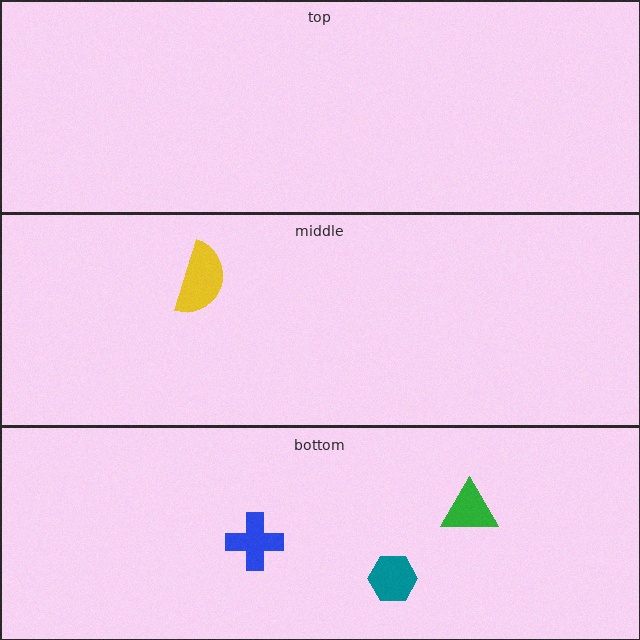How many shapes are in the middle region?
1.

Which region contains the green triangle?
The bottom region.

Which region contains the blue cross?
The bottom region.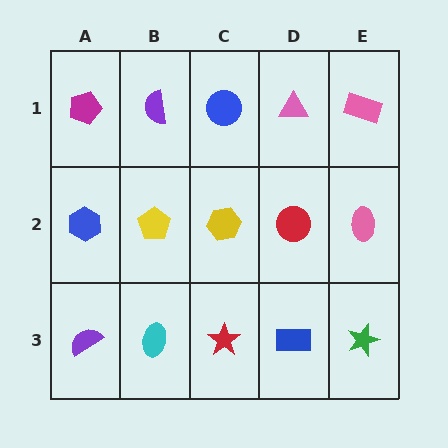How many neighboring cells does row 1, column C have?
3.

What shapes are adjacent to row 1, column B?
A yellow pentagon (row 2, column B), a magenta pentagon (row 1, column A), a blue circle (row 1, column C).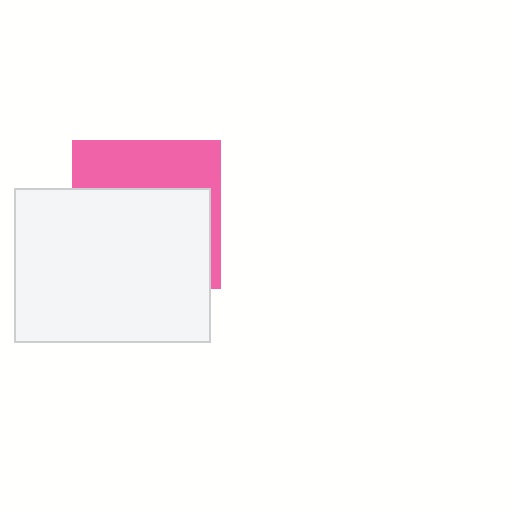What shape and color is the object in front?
The object in front is a white rectangle.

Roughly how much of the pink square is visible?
A small part of it is visible (roughly 37%).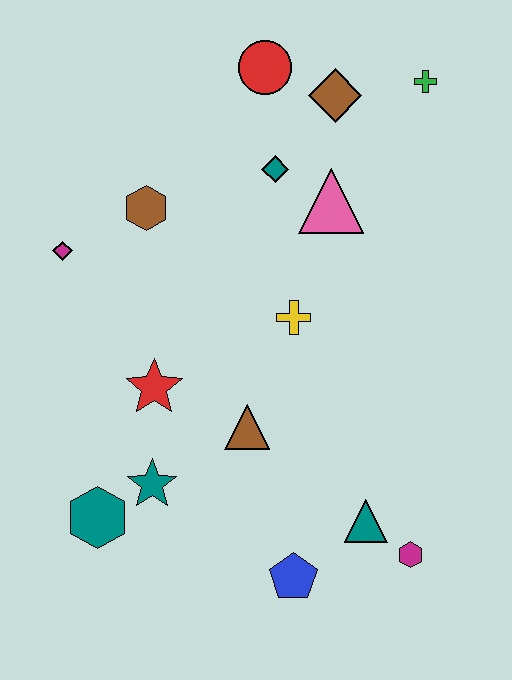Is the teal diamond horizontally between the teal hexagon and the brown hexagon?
No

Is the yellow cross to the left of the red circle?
No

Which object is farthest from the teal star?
The green cross is farthest from the teal star.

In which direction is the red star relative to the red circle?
The red star is below the red circle.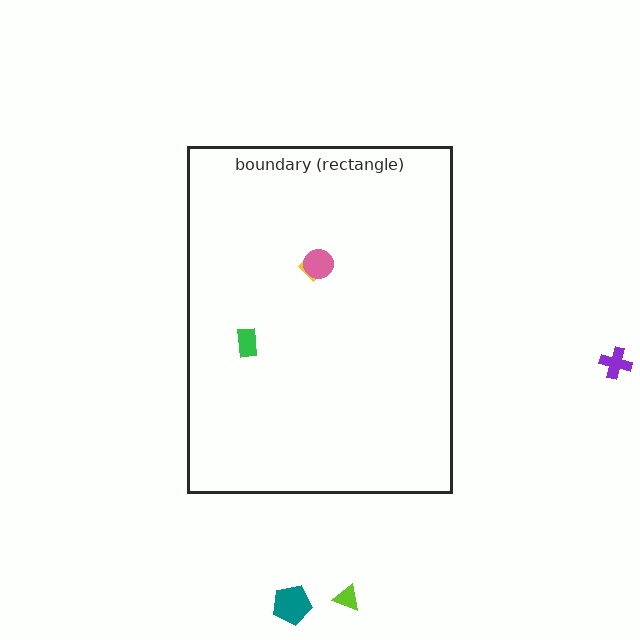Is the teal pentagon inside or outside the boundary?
Outside.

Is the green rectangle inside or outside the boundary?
Inside.